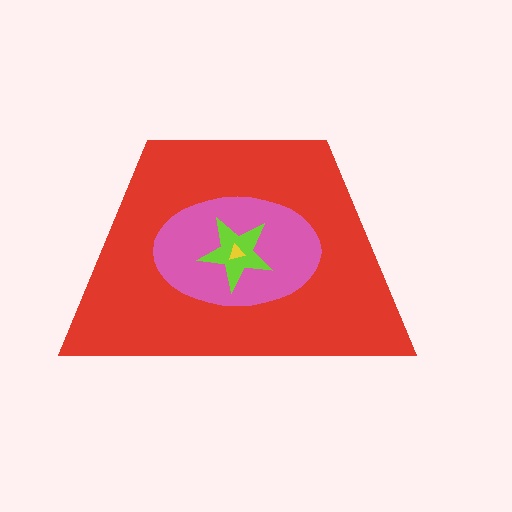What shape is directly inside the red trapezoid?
The pink ellipse.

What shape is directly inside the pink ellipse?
The lime star.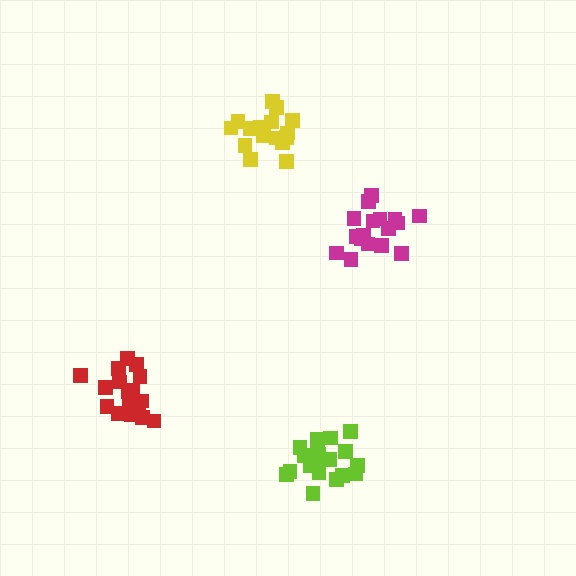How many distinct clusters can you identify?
There are 4 distinct clusters.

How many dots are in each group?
Group 1: 17 dots, Group 2: 18 dots, Group 3: 19 dots, Group 4: 17 dots (71 total).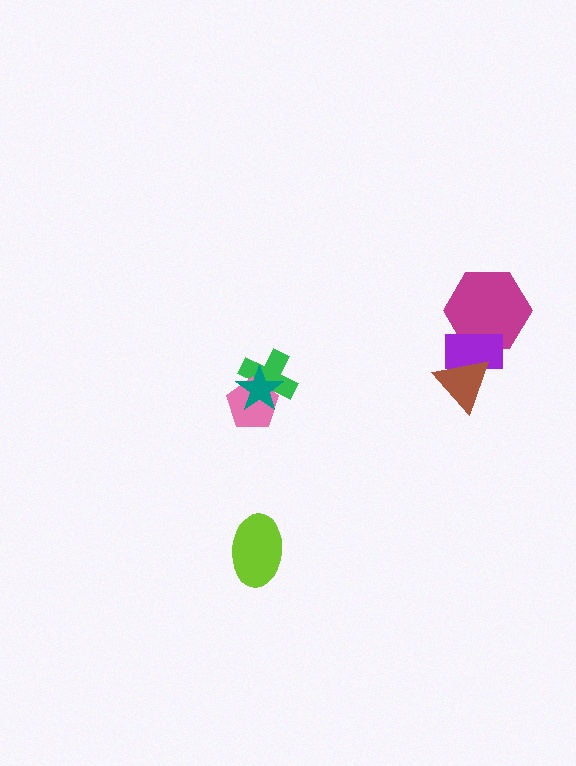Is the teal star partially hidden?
No, no other shape covers it.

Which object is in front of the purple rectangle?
The brown triangle is in front of the purple rectangle.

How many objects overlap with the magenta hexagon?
1 object overlaps with the magenta hexagon.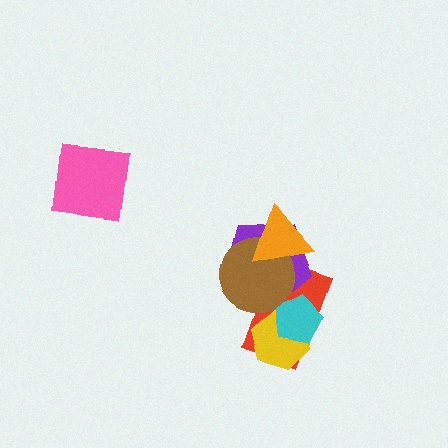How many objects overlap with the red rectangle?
5 objects overlap with the red rectangle.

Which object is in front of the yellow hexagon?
The cyan pentagon is in front of the yellow hexagon.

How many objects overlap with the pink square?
0 objects overlap with the pink square.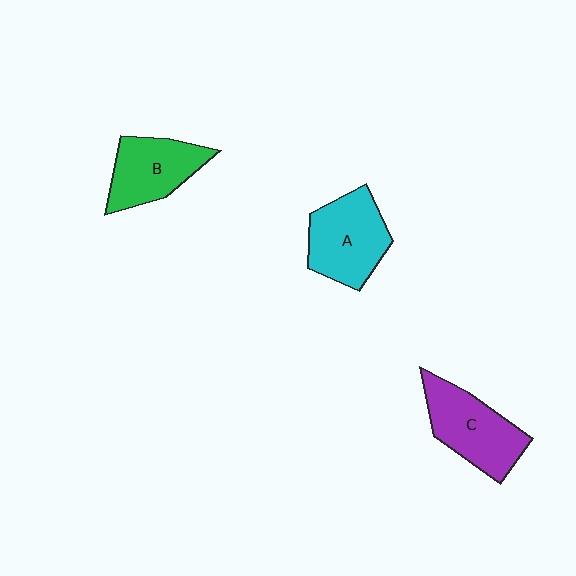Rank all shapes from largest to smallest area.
From largest to smallest: C (purple), A (cyan), B (green).